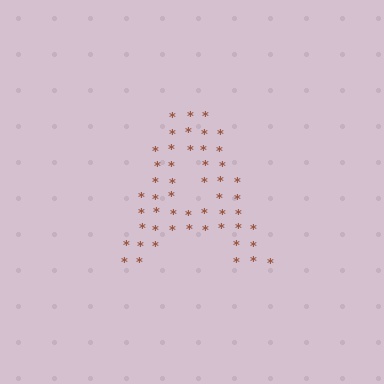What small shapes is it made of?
It is made of small asterisks.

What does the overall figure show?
The overall figure shows the letter A.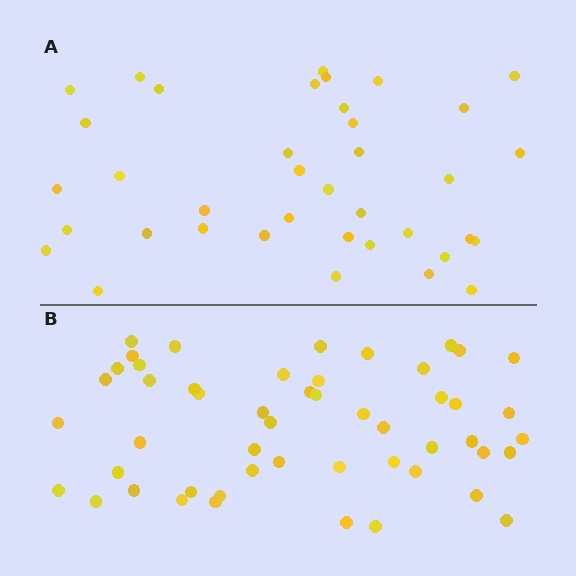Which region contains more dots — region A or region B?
Region B (the bottom region) has more dots.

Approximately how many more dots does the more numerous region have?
Region B has approximately 15 more dots than region A.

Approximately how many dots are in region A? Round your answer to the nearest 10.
About 40 dots. (The exact count is 38, which rounds to 40.)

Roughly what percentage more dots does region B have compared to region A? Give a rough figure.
About 35% more.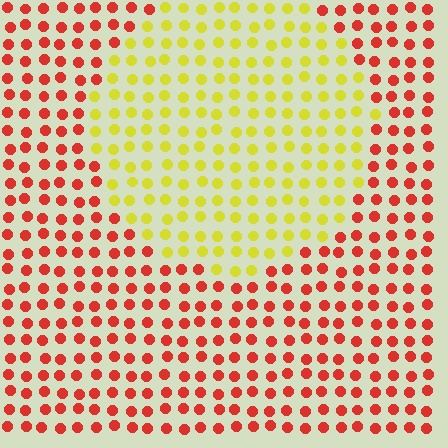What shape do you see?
I see a circle.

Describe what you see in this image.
The image is filled with small red elements in a uniform arrangement. A circle-shaped region is visible where the elements are tinted to a slightly different hue, forming a subtle color boundary.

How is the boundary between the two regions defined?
The boundary is defined purely by a slight shift in hue (about 61 degrees). Spacing, size, and orientation are identical on both sides.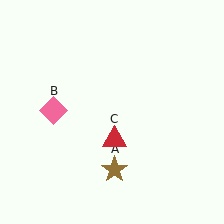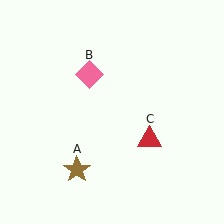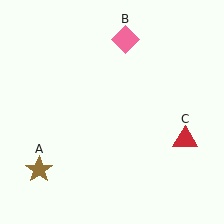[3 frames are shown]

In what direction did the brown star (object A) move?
The brown star (object A) moved left.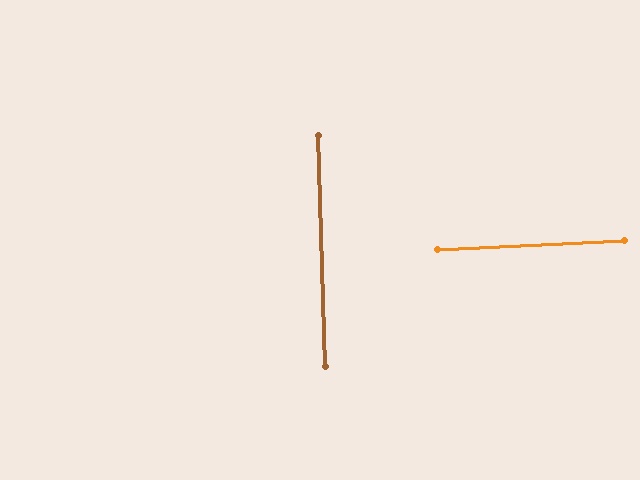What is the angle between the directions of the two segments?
Approximately 89 degrees.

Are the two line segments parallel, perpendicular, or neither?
Perpendicular — they meet at approximately 89°.